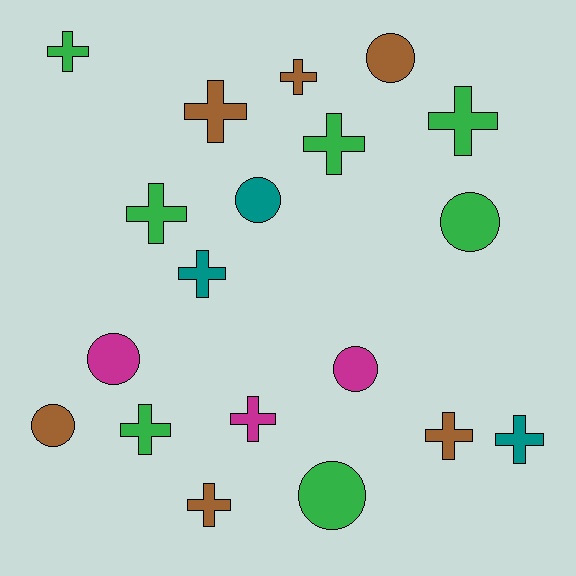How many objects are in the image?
There are 19 objects.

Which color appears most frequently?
Green, with 7 objects.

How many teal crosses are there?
There are 2 teal crosses.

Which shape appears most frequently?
Cross, with 12 objects.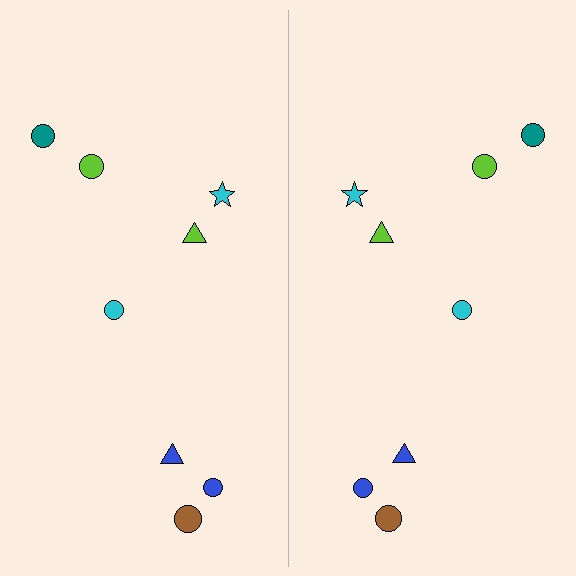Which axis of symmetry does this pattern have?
The pattern has a vertical axis of symmetry running through the center of the image.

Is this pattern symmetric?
Yes, this pattern has bilateral (reflection) symmetry.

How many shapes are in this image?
There are 16 shapes in this image.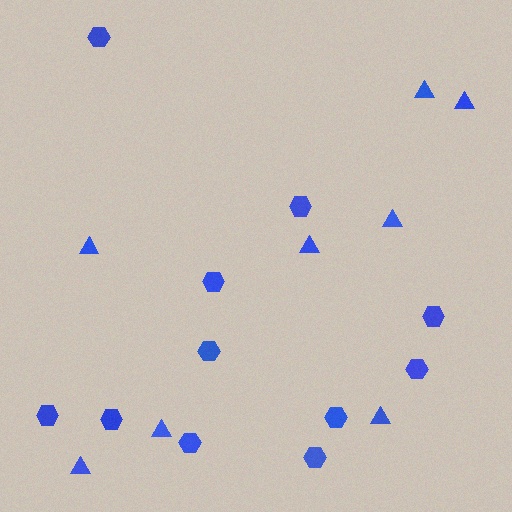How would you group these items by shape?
There are 2 groups: one group of hexagons (11) and one group of triangles (8).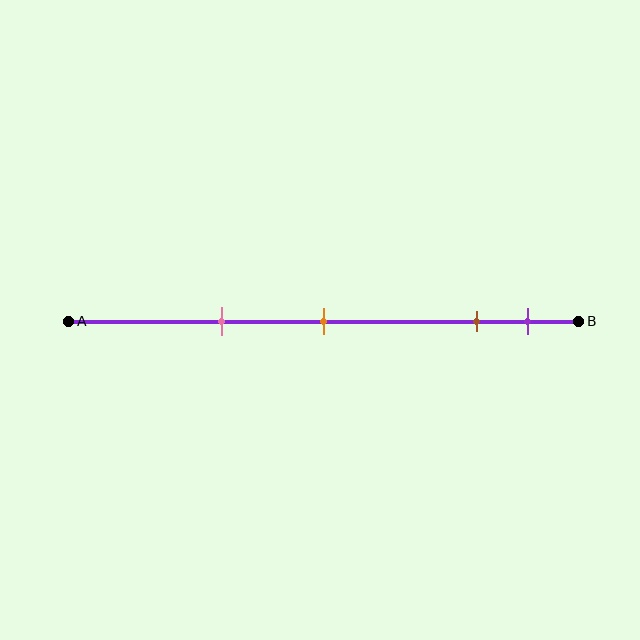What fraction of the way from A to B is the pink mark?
The pink mark is approximately 30% (0.3) of the way from A to B.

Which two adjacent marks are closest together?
The brown and purple marks are the closest adjacent pair.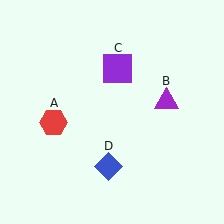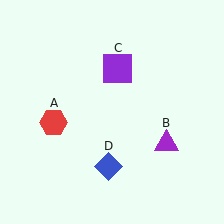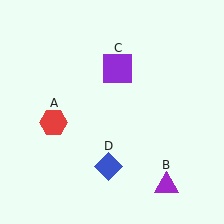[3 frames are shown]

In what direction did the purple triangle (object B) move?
The purple triangle (object B) moved down.